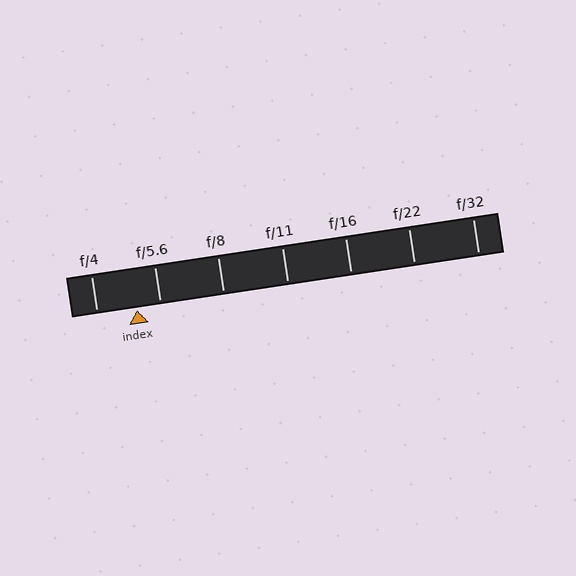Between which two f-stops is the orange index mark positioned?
The index mark is between f/4 and f/5.6.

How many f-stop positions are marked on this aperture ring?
There are 7 f-stop positions marked.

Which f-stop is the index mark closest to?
The index mark is closest to f/5.6.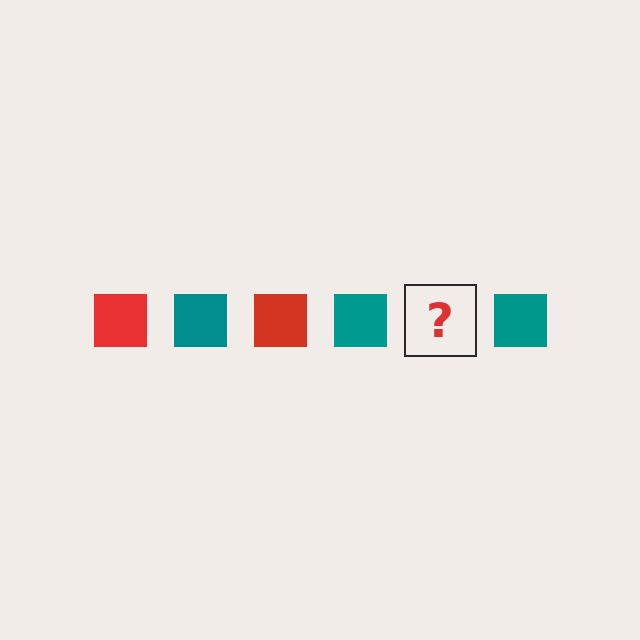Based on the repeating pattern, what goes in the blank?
The blank should be a red square.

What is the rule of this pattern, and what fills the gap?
The rule is that the pattern cycles through red, teal squares. The gap should be filled with a red square.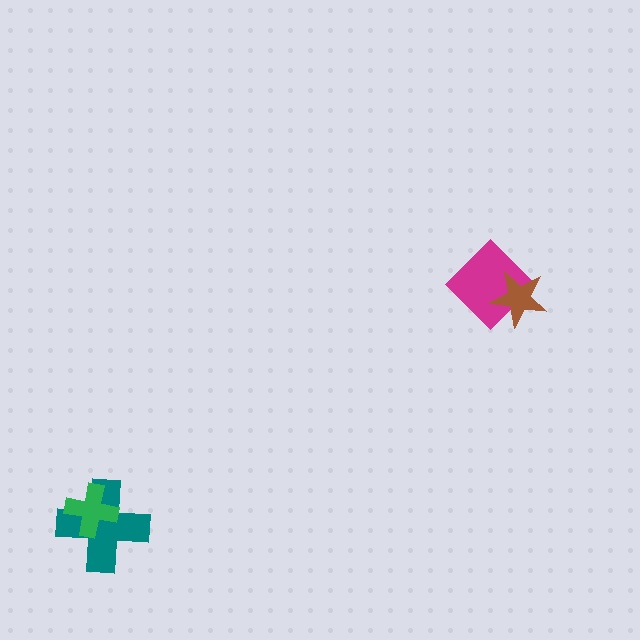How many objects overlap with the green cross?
1 object overlaps with the green cross.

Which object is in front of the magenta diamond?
The brown star is in front of the magenta diamond.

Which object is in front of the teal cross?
The green cross is in front of the teal cross.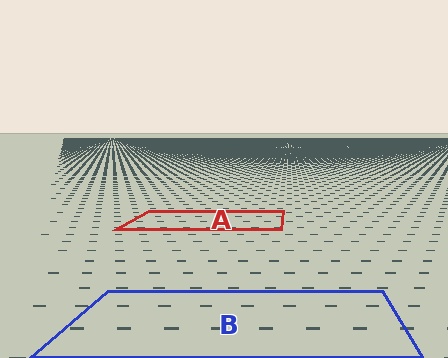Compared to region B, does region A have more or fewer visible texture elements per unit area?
Region A has more texture elements per unit area — they are packed more densely because it is farther away.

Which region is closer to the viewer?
Region B is closer. The texture elements there are larger and more spread out.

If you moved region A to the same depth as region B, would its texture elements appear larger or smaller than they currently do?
They would appear larger. At a closer depth, the same texture elements are projected at a bigger on-screen size.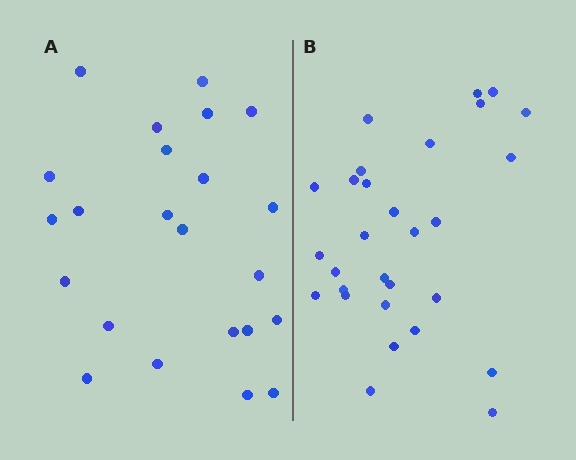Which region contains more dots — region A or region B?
Region B (the right region) has more dots.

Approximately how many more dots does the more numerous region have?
Region B has about 6 more dots than region A.